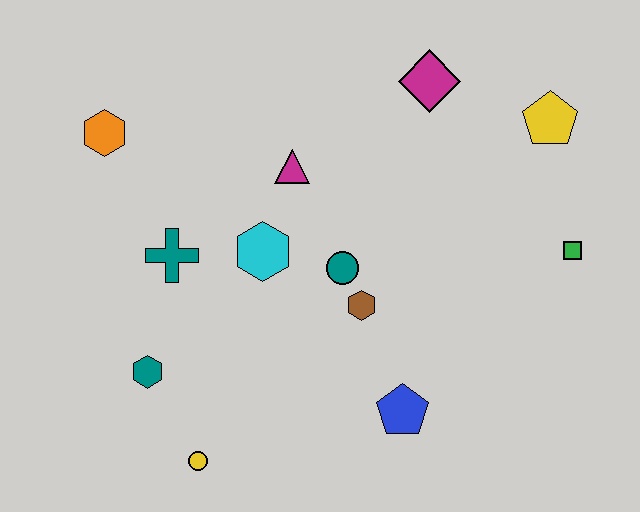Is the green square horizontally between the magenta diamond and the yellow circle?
No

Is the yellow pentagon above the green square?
Yes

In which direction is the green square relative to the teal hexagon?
The green square is to the right of the teal hexagon.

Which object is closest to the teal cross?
The cyan hexagon is closest to the teal cross.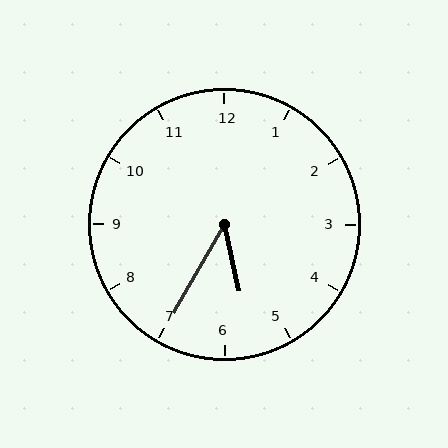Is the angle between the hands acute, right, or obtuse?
It is acute.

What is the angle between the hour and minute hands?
Approximately 42 degrees.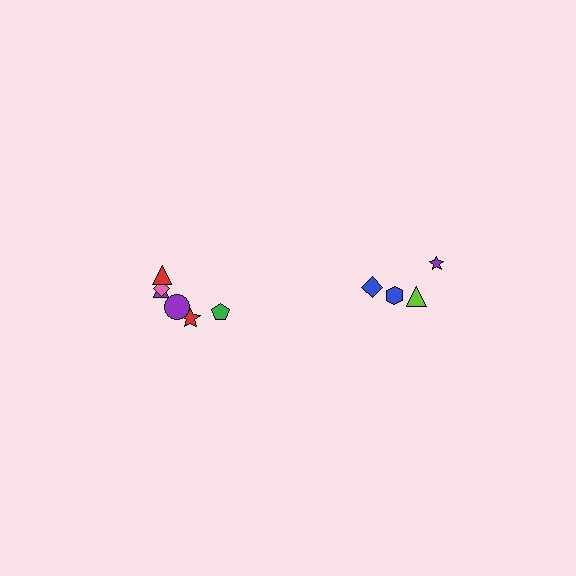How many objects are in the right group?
There are 4 objects.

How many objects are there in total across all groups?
There are 10 objects.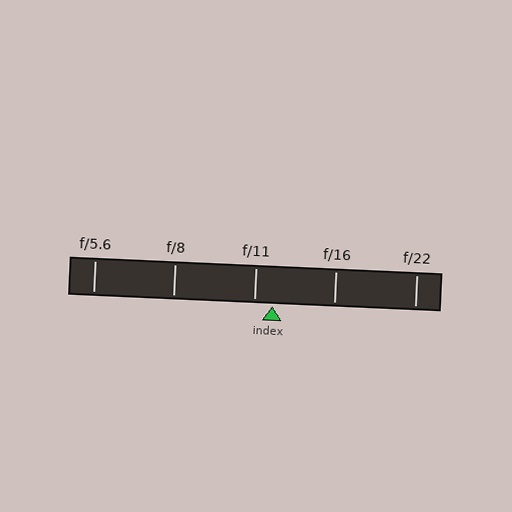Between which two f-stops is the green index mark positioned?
The index mark is between f/11 and f/16.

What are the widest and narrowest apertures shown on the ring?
The widest aperture shown is f/5.6 and the narrowest is f/22.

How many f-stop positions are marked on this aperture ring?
There are 5 f-stop positions marked.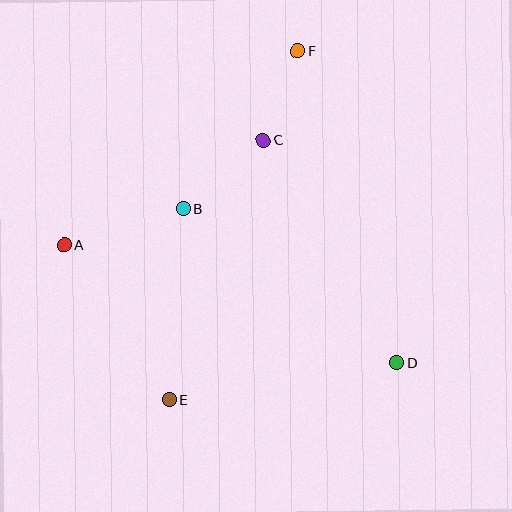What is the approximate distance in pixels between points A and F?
The distance between A and F is approximately 304 pixels.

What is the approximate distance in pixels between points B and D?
The distance between B and D is approximately 263 pixels.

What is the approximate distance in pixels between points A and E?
The distance between A and E is approximately 187 pixels.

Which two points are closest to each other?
Points C and F are closest to each other.